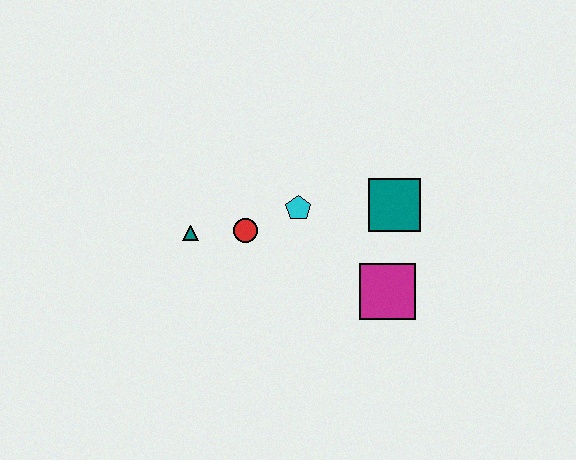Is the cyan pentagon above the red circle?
Yes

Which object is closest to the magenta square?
The teal square is closest to the magenta square.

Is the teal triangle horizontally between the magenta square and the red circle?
No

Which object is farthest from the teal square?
The teal triangle is farthest from the teal square.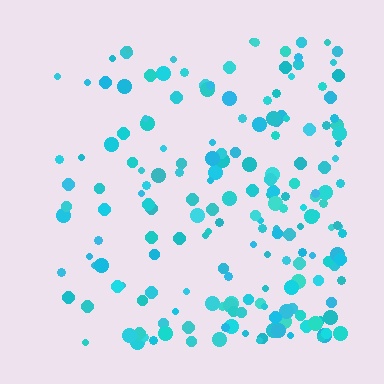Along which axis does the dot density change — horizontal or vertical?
Horizontal.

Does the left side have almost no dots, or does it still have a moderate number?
Still a moderate number, just noticeably fewer than the right.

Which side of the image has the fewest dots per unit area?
The left.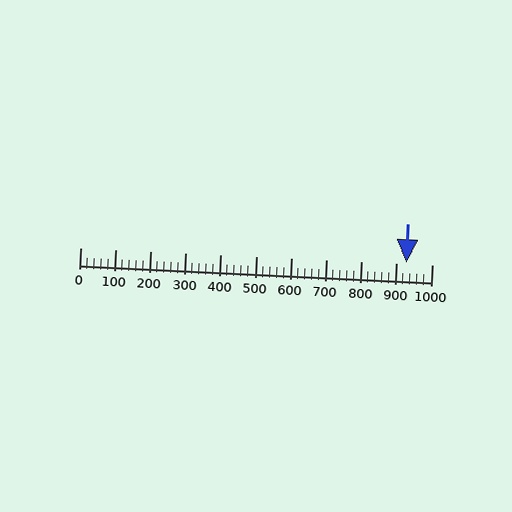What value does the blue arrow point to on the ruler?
The blue arrow points to approximately 927.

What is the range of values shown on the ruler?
The ruler shows values from 0 to 1000.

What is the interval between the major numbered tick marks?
The major tick marks are spaced 100 units apart.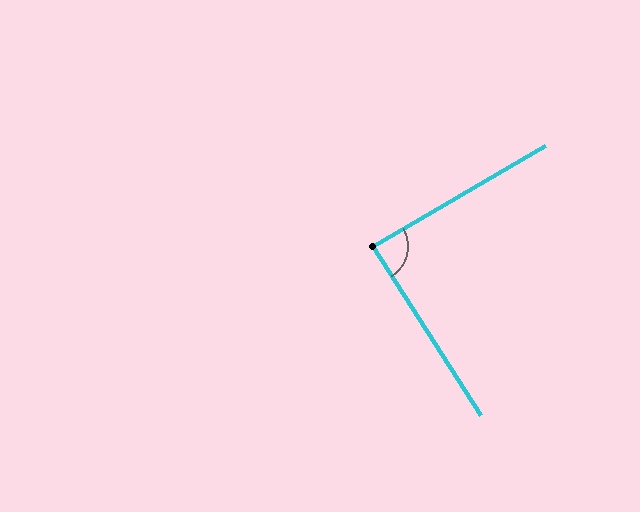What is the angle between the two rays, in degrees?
Approximately 88 degrees.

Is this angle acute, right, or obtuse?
It is approximately a right angle.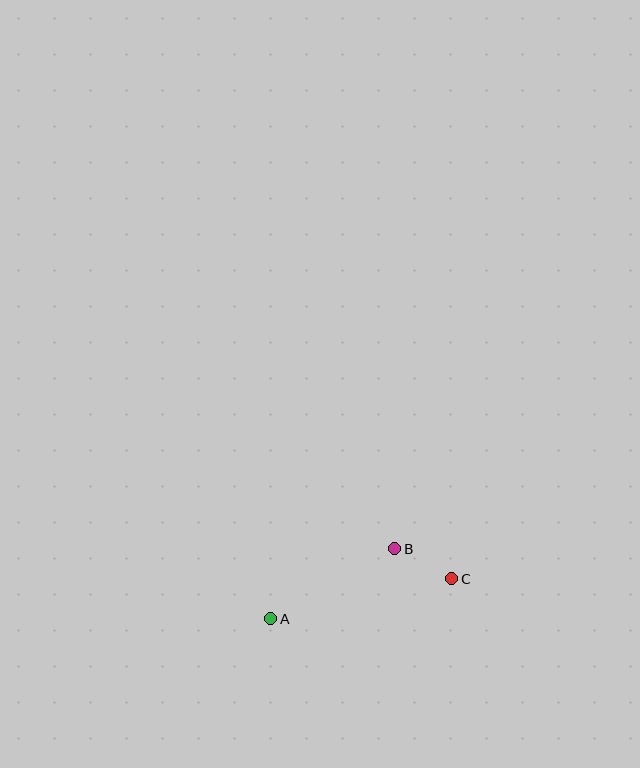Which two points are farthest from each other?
Points A and C are farthest from each other.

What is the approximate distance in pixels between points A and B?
The distance between A and B is approximately 142 pixels.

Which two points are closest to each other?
Points B and C are closest to each other.